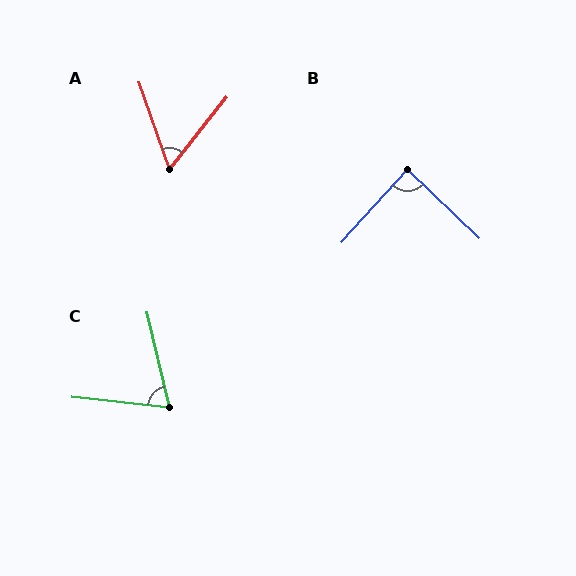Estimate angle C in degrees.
Approximately 71 degrees.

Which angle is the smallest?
A, at approximately 58 degrees.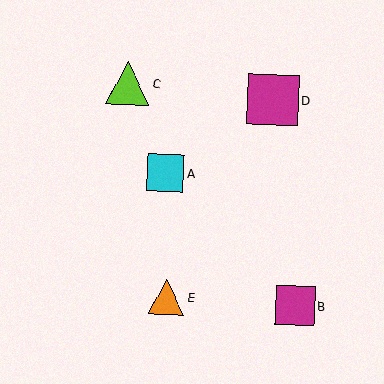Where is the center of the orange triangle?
The center of the orange triangle is at (166, 297).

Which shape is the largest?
The magenta square (labeled D) is the largest.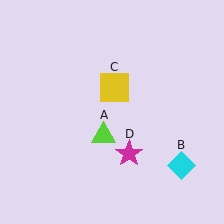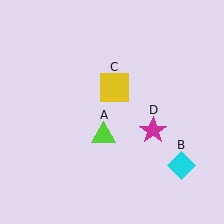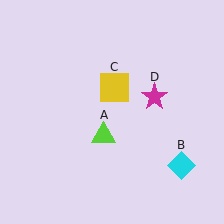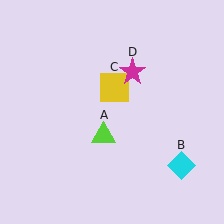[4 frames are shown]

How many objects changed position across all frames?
1 object changed position: magenta star (object D).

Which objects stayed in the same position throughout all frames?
Lime triangle (object A) and cyan diamond (object B) and yellow square (object C) remained stationary.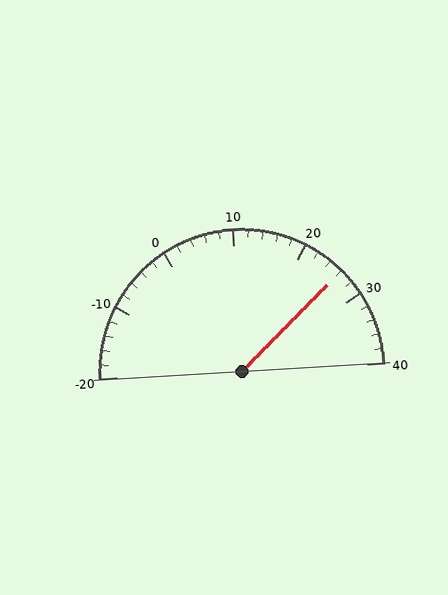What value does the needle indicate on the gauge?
The needle indicates approximately 26.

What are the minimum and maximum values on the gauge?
The gauge ranges from -20 to 40.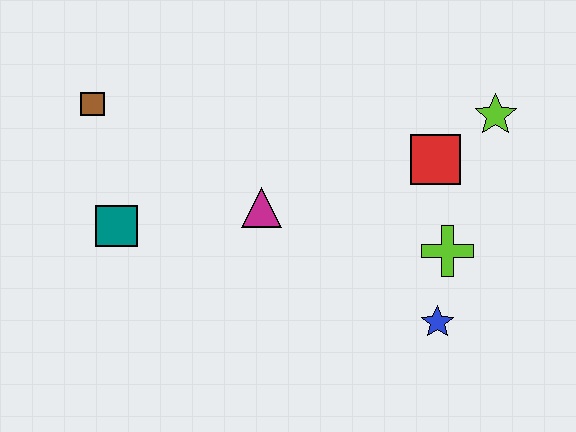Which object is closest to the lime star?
The red square is closest to the lime star.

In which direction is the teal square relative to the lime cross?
The teal square is to the left of the lime cross.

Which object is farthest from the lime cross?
The brown square is farthest from the lime cross.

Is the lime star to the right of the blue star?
Yes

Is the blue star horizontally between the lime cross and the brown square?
Yes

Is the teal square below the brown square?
Yes